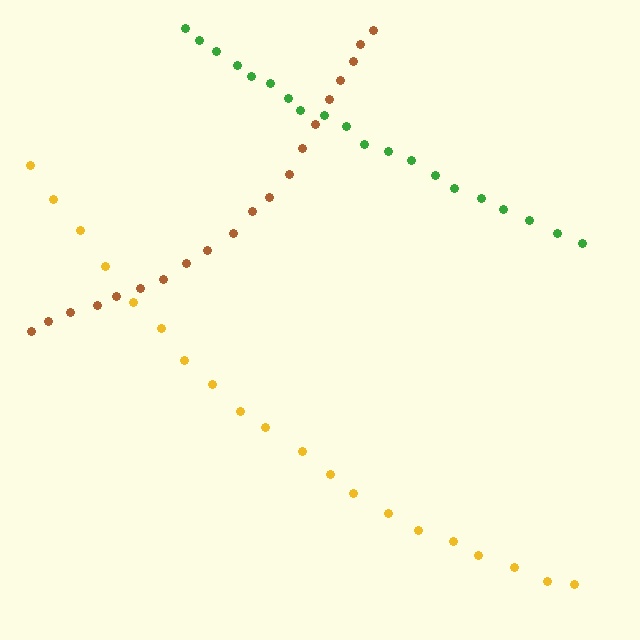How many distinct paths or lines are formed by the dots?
There are 3 distinct paths.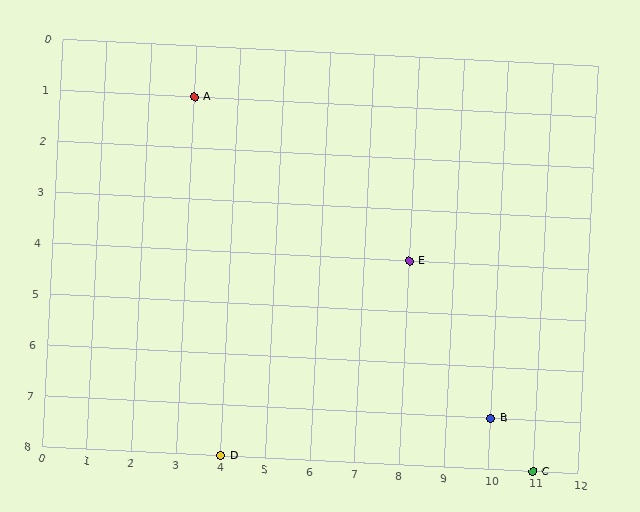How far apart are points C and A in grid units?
Points C and A are 8 columns and 7 rows apart (about 10.6 grid units diagonally).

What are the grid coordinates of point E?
Point E is at grid coordinates (8, 4).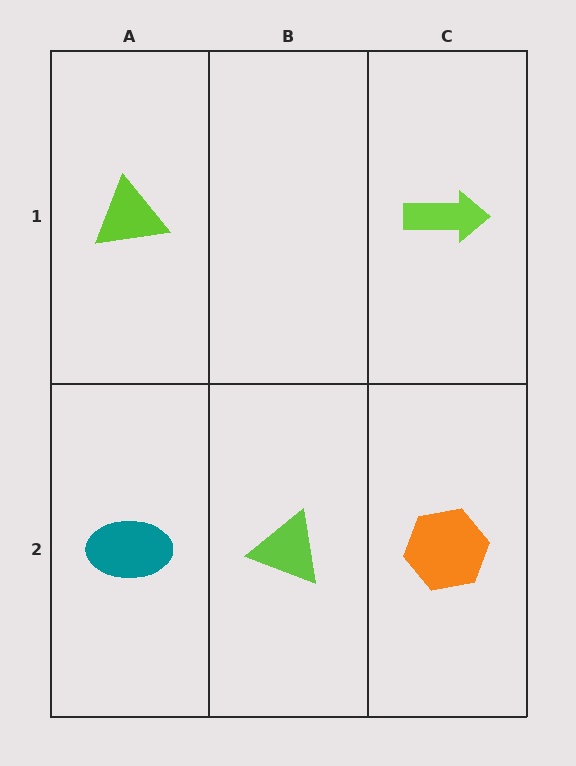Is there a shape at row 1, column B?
No, that cell is empty.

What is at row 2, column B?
A lime triangle.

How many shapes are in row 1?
2 shapes.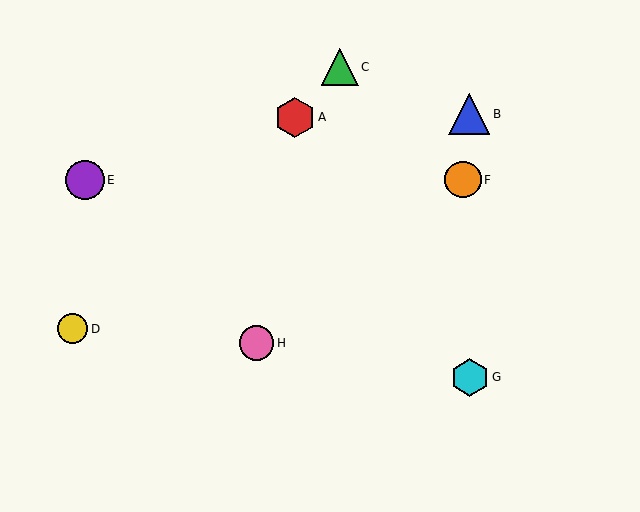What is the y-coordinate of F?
Object F is at y≈180.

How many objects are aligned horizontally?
2 objects (E, F) are aligned horizontally.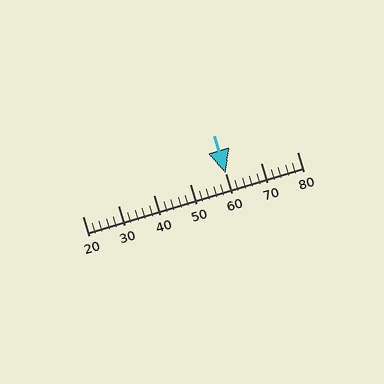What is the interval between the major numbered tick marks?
The major tick marks are spaced 10 units apart.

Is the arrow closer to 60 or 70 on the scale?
The arrow is closer to 60.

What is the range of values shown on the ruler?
The ruler shows values from 20 to 80.